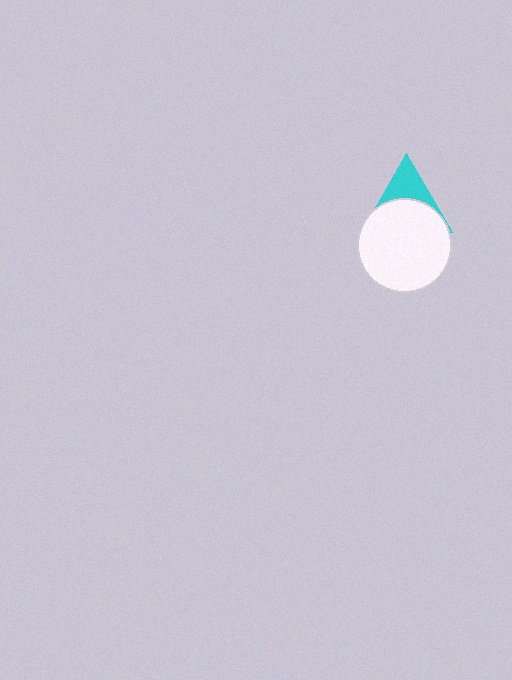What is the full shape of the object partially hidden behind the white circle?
The partially hidden object is a cyan triangle.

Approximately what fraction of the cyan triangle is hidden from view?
Roughly 62% of the cyan triangle is hidden behind the white circle.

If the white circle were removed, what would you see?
You would see the complete cyan triangle.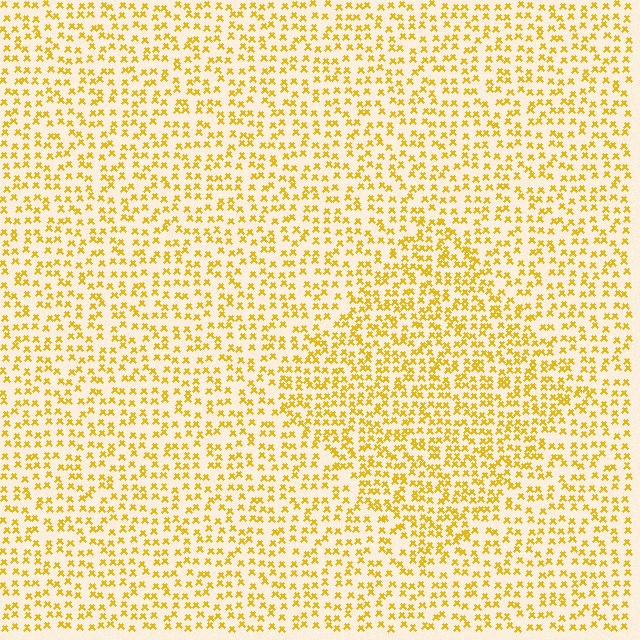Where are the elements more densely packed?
The elements are more densely packed inside the diamond boundary.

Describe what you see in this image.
The image contains small yellow elements arranged at two different densities. A diamond-shaped region is visible where the elements are more densely packed than the surrounding area.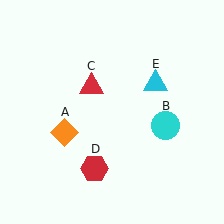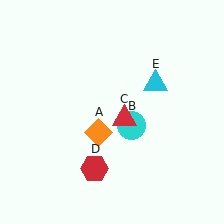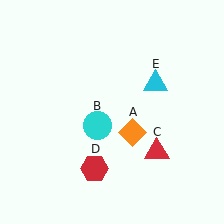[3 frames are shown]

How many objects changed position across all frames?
3 objects changed position: orange diamond (object A), cyan circle (object B), red triangle (object C).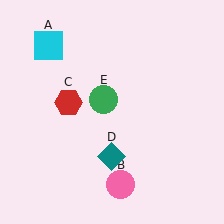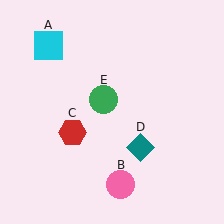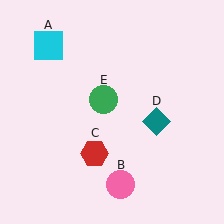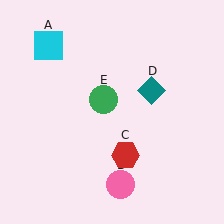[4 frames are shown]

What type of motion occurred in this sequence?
The red hexagon (object C), teal diamond (object D) rotated counterclockwise around the center of the scene.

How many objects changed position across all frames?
2 objects changed position: red hexagon (object C), teal diamond (object D).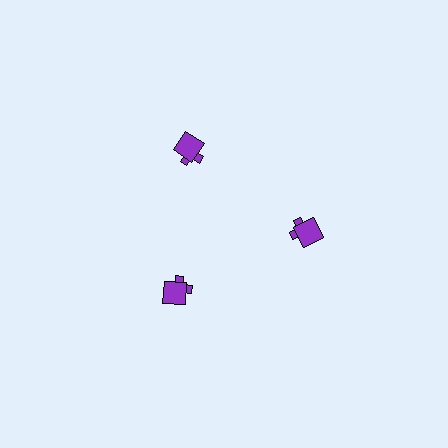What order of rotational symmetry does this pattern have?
This pattern has 3-fold rotational symmetry.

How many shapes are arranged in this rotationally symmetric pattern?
There are 6 shapes, arranged in 3 groups of 2.